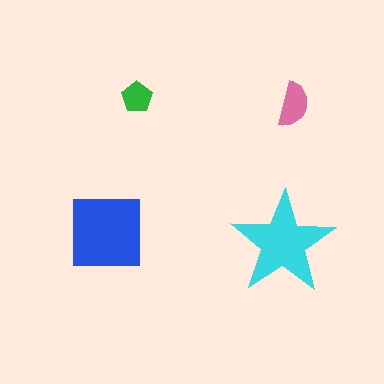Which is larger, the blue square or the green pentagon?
The blue square.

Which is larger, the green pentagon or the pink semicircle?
The pink semicircle.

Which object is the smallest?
The green pentagon.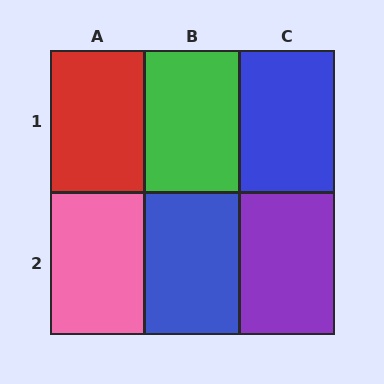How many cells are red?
1 cell is red.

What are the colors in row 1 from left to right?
Red, green, blue.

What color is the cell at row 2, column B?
Blue.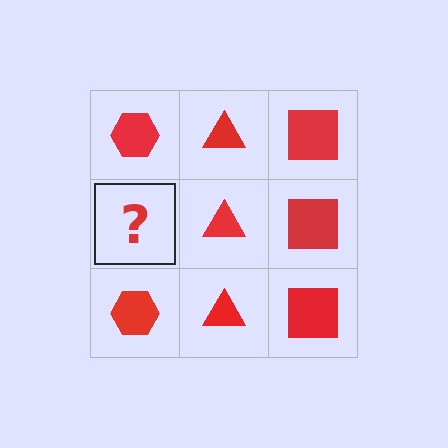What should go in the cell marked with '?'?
The missing cell should contain a red hexagon.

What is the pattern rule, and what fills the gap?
The rule is that each column has a consistent shape. The gap should be filled with a red hexagon.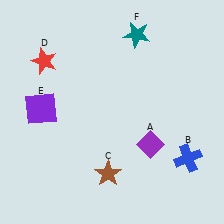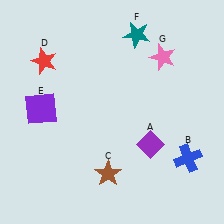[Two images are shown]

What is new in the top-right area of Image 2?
A pink star (G) was added in the top-right area of Image 2.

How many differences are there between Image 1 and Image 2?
There is 1 difference between the two images.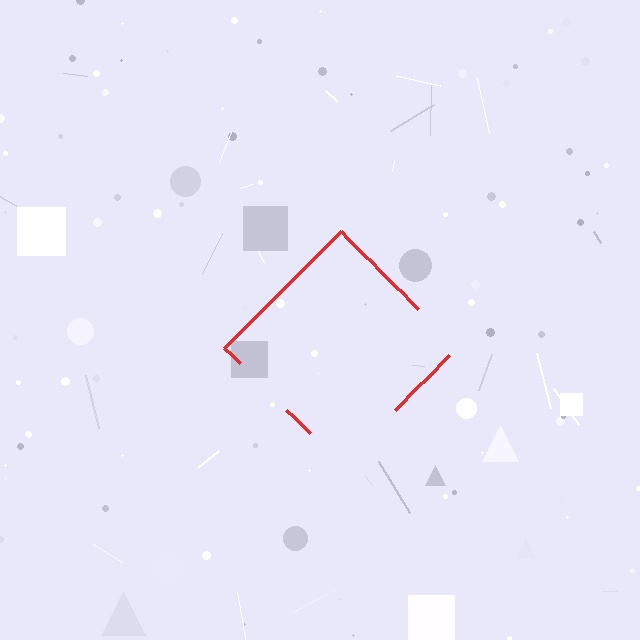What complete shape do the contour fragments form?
The contour fragments form a diamond.